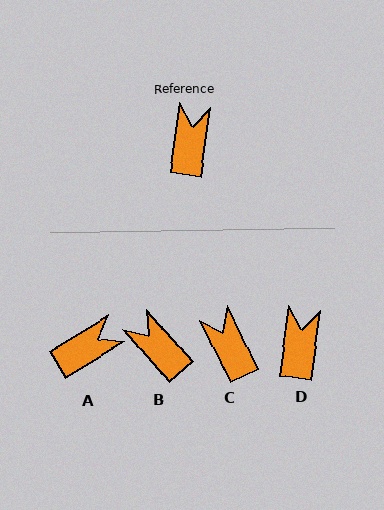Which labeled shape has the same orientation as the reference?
D.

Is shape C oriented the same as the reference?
No, it is off by about 34 degrees.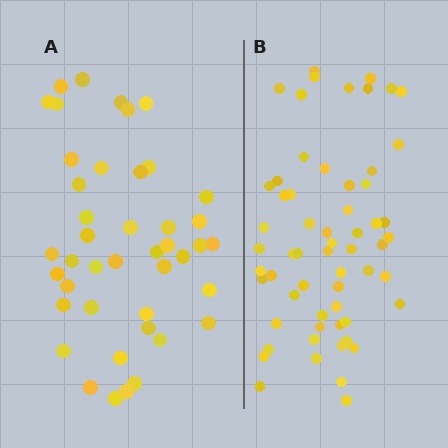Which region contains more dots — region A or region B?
Region B (the right region) has more dots.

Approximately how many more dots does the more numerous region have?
Region B has approximately 15 more dots than region A.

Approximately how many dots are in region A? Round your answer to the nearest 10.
About 40 dots. (The exact count is 43, which rounds to 40.)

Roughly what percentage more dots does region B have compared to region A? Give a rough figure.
About 40% more.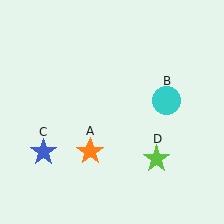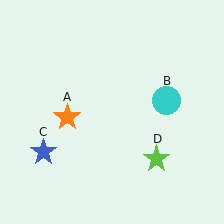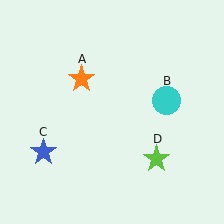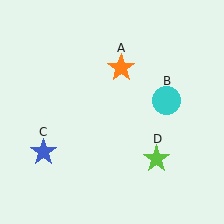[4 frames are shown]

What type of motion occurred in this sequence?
The orange star (object A) rotated clockwise around the center of the scene.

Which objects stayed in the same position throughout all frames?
Cyan circle (object B) and blue star (object C) and lime star (object D) remained stationary.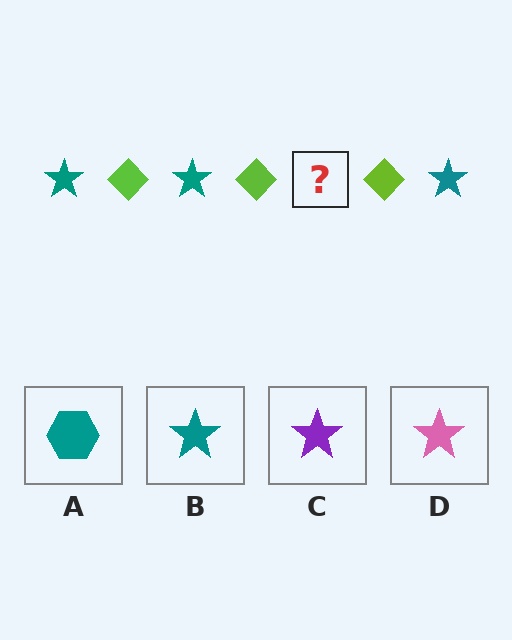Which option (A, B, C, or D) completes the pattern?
B.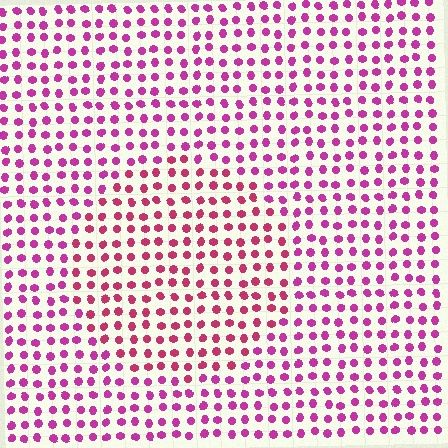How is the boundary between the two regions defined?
The boundary is defined purely by a slight shift in hue (about 24 degrees). Spacing, size, and orientation are identical on both sides.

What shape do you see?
I see a circle.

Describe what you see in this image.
The image is filled with small magenta elements in a uniform arrangement. A circle-shaped region is visible where the elements are tinted to a slightly different hue, forming a subtle color boundary.